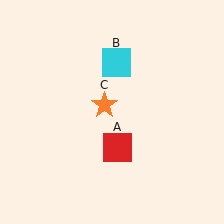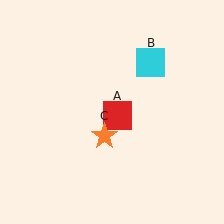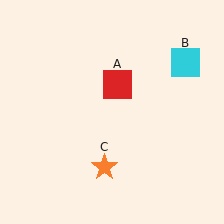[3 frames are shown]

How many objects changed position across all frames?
3 objects changed position: red square (object A), cyan square (object B), orange star (object C).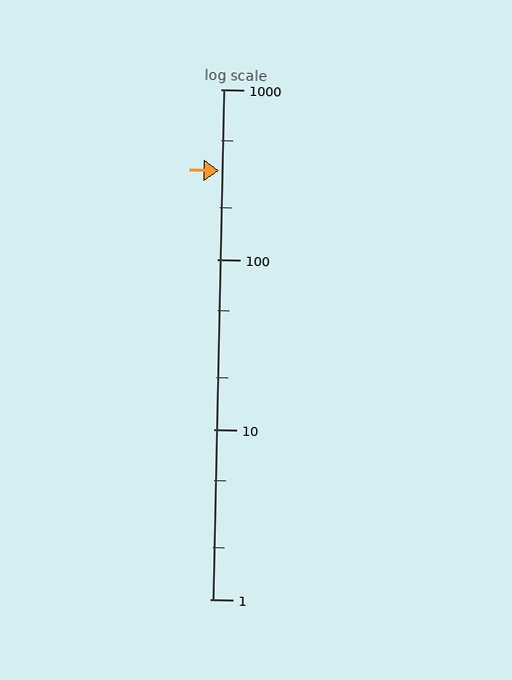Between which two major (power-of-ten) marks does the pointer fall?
The pointer is between 100 and 1000.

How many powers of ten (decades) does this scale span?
The scale spans 3 decades, from 1 to 1000.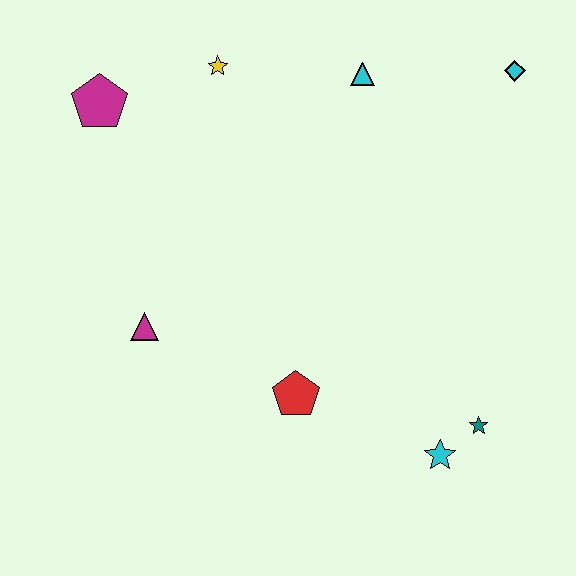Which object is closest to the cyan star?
The teal star is closest to the cyan star.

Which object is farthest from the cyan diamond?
The magenta triangle is farthest from the cyan diamond.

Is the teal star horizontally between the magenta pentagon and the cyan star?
No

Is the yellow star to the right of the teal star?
No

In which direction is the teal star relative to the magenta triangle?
The teal star is to the right of the magenta triangle.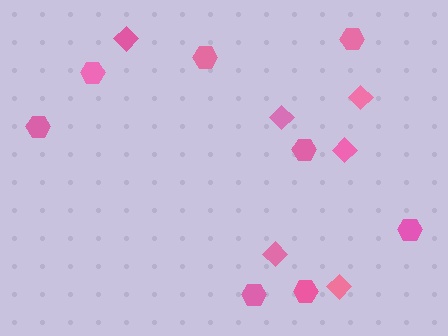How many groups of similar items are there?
There are 2 groups: one group of hexagons (8) and one group of diamonds (6).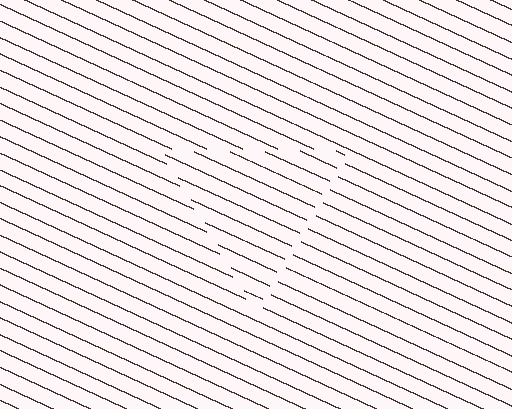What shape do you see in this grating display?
An illusory triangle. The interior of the shape contains the same grating, shifted by half a period — the contour is defined by the phase discontinuity where line-ends from the inner and outer gratings abut.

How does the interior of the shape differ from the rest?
The interior of the shape contains the same grating, shifted by half a period — the contour is defined by the phase discontinuity where line-ends from the inner and outer gratings abut.